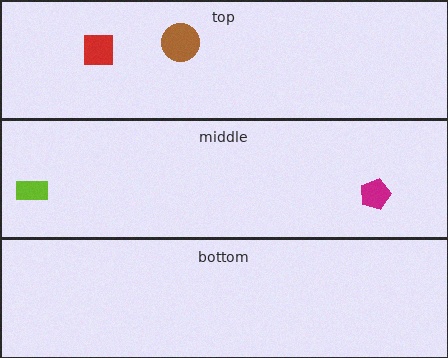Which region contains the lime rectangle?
The middle region.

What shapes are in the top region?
The brown circle, the red square.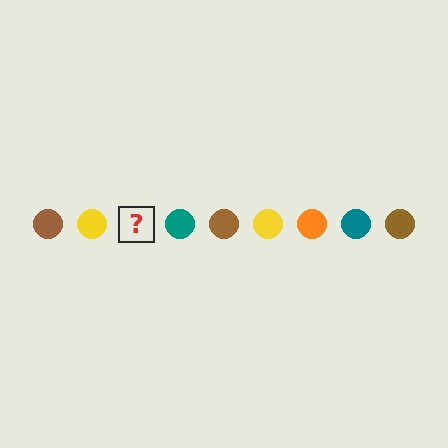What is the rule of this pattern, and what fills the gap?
The rule is that the pattern cycles through brown, yellow, orange, teal circles. The gap should be filled with an orange circle.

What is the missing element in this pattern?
The missing element is an orange circle.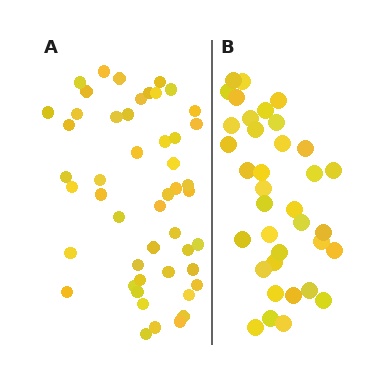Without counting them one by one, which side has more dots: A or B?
Region A (the left region) has more dots.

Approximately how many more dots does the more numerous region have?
Region A has approximately 15 more dots than region B.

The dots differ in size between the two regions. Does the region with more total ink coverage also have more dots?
No. Region B has more total ink coverage because its dots are larger, but region A actually contains more individual dots. Total area can be misleading — the number of items is what matters here.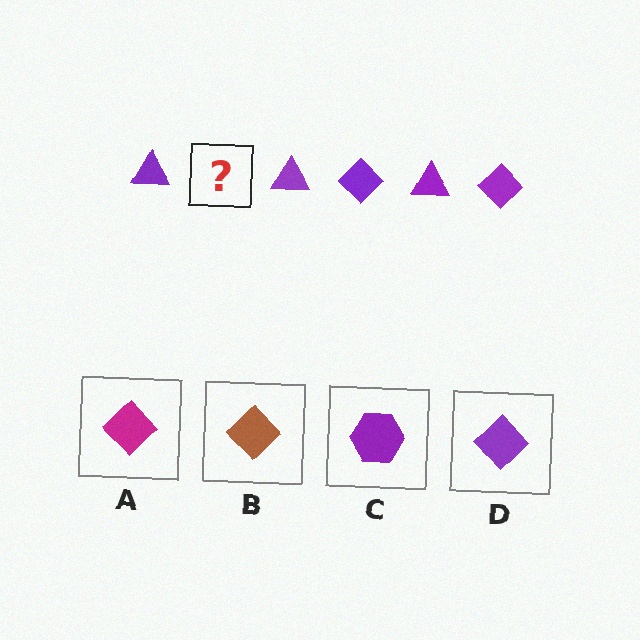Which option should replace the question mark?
Option D.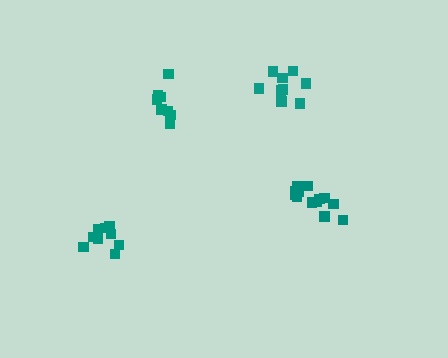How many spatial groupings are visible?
There are 4 spatial groupings.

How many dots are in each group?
Group 1: 9 dots, Group 2: 13 dots, Group 3: 10 dots, Group 4: 9 dots (41 total).